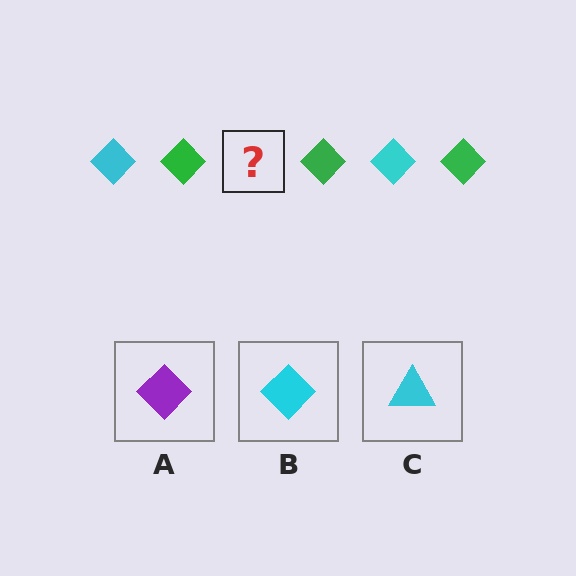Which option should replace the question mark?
Option B.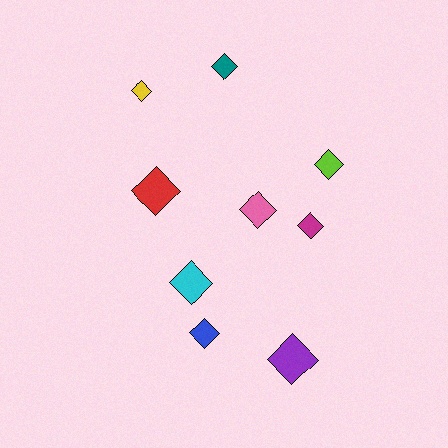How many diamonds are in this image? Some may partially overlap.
There are 9 diamonds.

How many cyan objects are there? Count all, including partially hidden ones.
There is 1 cyan object.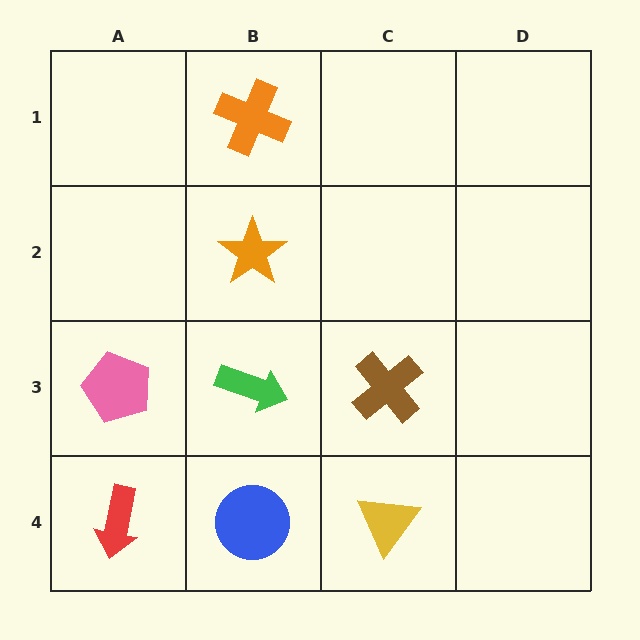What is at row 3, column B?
A green arrow.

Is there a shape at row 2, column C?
No, that cell is empty.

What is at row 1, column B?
An orange cross.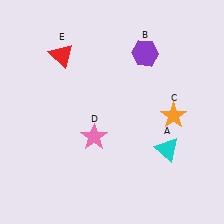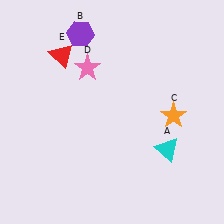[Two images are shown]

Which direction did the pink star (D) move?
The pink star (D) moved up.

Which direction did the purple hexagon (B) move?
The purple hexagon (B) moved left.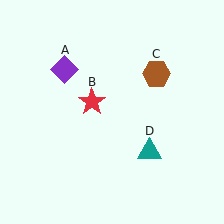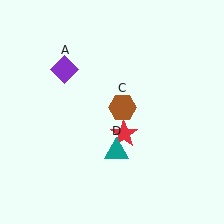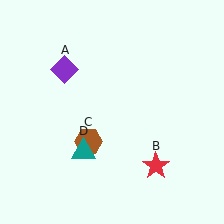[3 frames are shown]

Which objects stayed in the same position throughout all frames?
Purple diamond (object A) remained stationary.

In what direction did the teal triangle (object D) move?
The teal triangle (object D) moved left.